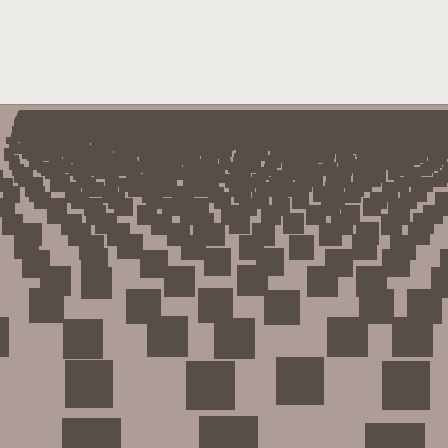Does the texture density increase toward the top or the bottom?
Density increases toward the top.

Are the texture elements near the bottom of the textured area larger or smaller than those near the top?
Larger. Near the bottom, elements are closer to the viewer and appear at a bigger on-screen size.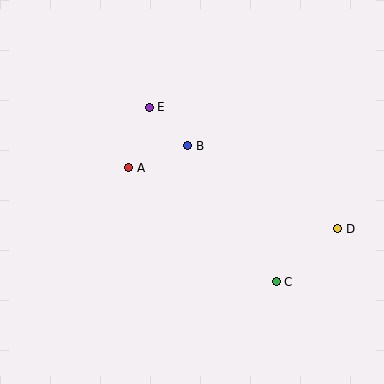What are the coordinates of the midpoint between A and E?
The midpoint between A and E is at (139, 138).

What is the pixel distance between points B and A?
The distance between B and A is 63 pixels.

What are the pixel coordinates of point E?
Point E is at (149, 107).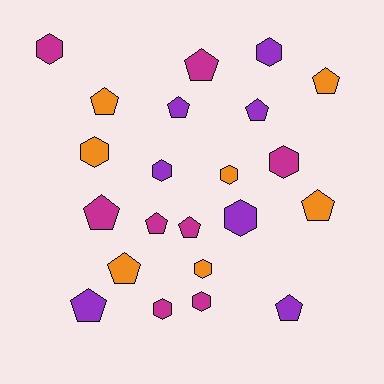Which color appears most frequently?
Magenta, with 8 objects.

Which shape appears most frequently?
Pentagon, with 12 objects.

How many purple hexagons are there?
There are 3 purple hexagons.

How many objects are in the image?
There are 22 objects.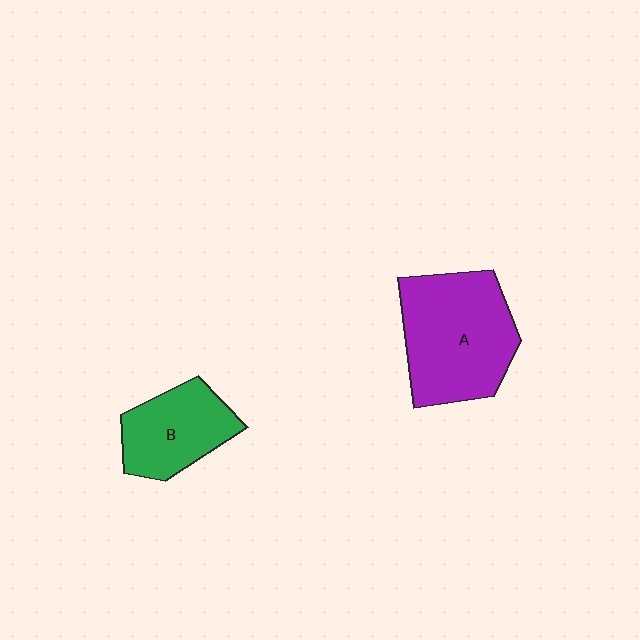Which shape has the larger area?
Shape A (purple).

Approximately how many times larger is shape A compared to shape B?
Approximately 1.6 times.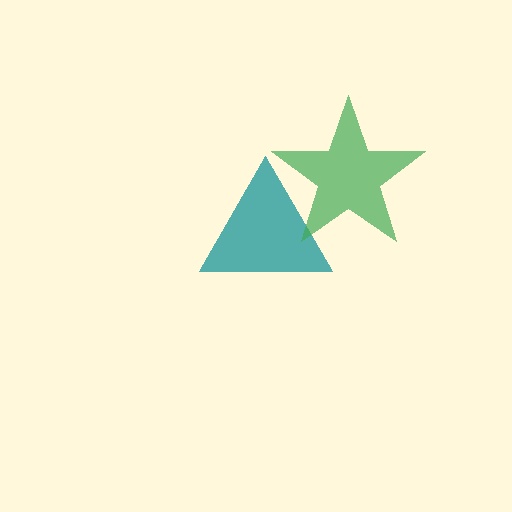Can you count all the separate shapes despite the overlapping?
Yes, there are 2 separate shapes.